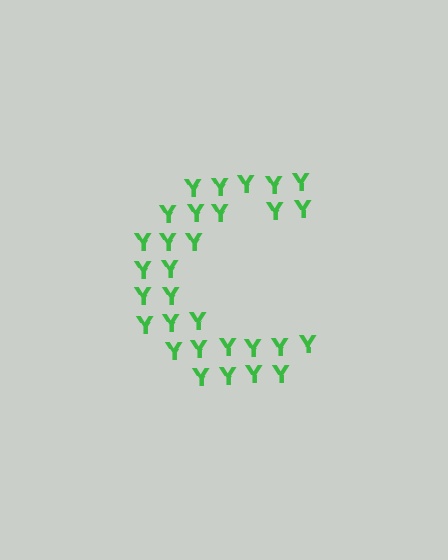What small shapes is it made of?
It is made of small letter Y's.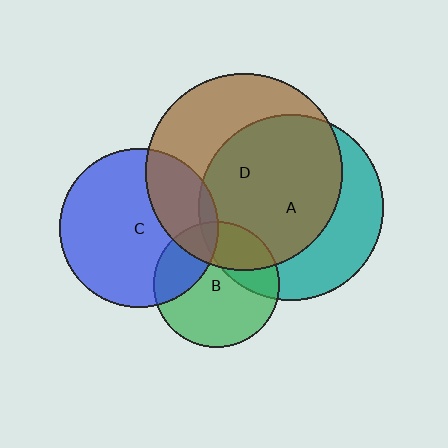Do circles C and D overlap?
Yes.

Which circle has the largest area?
Circle D (brown).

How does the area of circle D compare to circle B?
Approximately 2.4 times.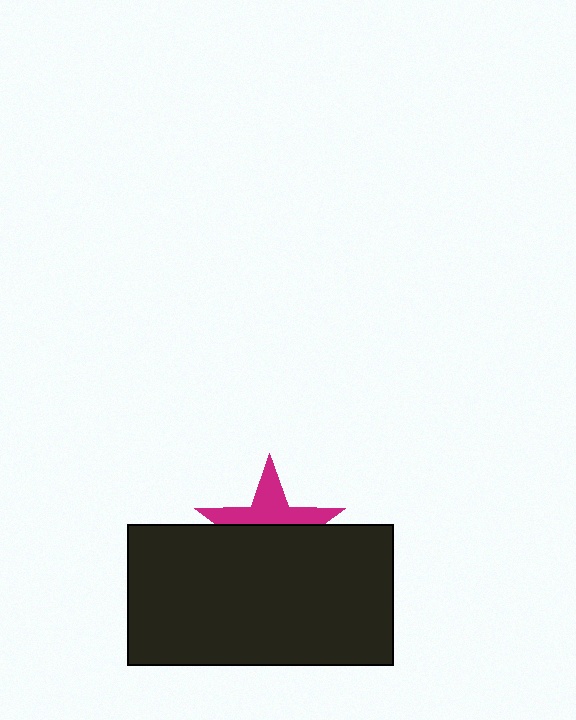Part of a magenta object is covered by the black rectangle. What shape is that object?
It is a star.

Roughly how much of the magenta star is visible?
A small part of it is visible (roughly 42%).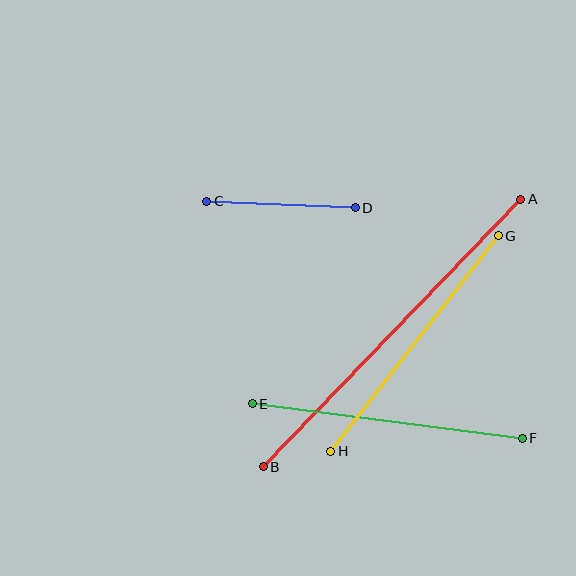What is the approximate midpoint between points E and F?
The midpoint is at approximately (387, 421) pixels.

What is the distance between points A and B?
The distance is approximately 371 pixels.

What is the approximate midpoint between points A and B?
The midpoint is at approximately (392, 333) pixels.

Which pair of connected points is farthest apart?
Points A and B are farthest apart.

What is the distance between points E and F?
The distance is approximately 272 pixels.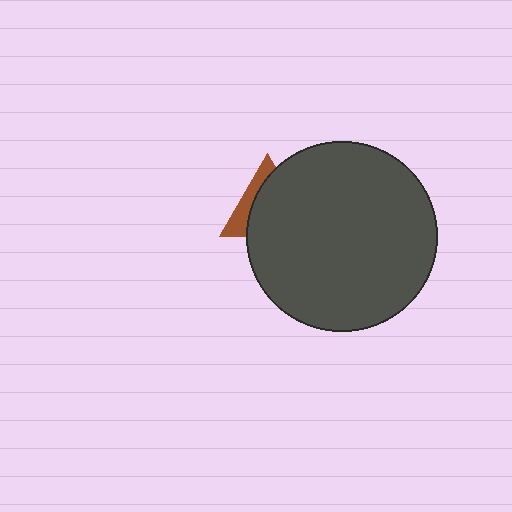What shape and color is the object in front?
The object in front is a dark gray circle.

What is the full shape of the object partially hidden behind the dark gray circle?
The partially hidden object is a brown triangle.